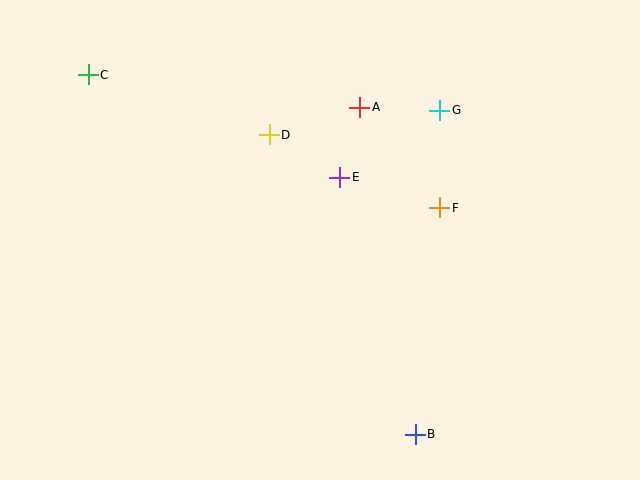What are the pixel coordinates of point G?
Point G is at (440, 110).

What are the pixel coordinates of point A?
Point A is at (360, 107).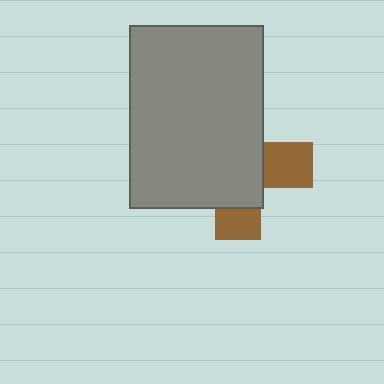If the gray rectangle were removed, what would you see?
You would see the complete brown cross.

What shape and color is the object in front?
The object in front is a gray rectangle.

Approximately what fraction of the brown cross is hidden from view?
Roughly 69% of the brown cross is hidden behind the gray rectangle.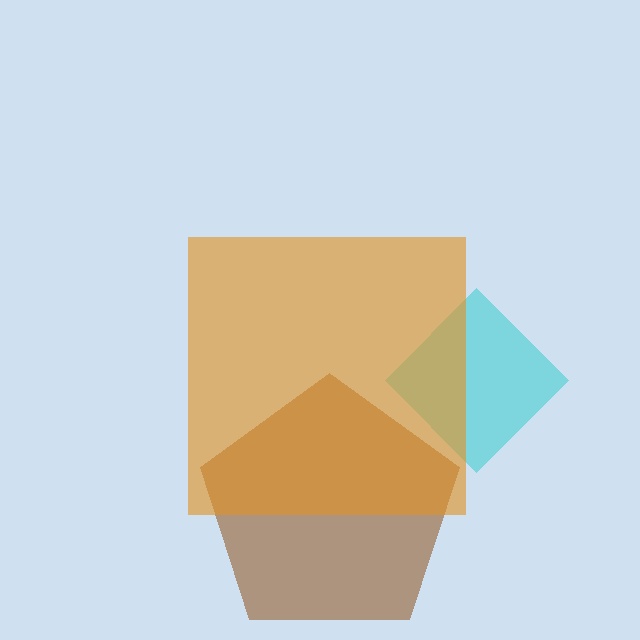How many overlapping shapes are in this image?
There are 3 overlapping shapes in the image.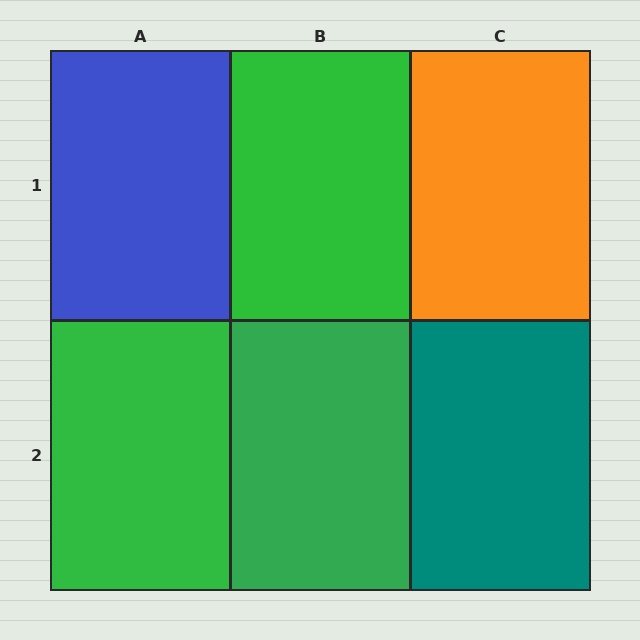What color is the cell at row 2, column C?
Teal.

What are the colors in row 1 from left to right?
Blue, green, orange.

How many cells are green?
3 cells are green.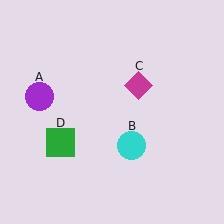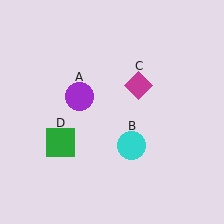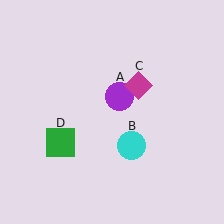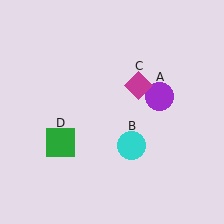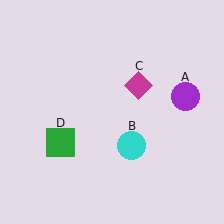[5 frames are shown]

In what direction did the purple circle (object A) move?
The purple circle (object A) moved right.